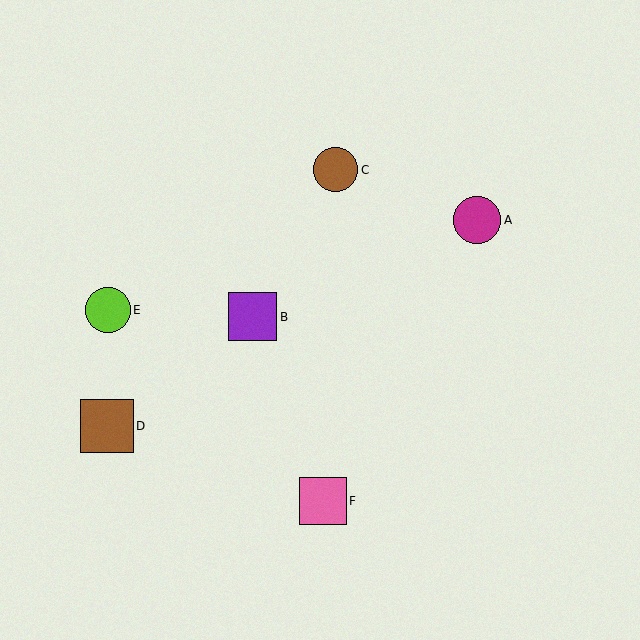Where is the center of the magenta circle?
The center of the magenta circle is at (477, 220).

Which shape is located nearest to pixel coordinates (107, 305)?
The lime circle (labeled E) at (108, 310) is nearest to that location.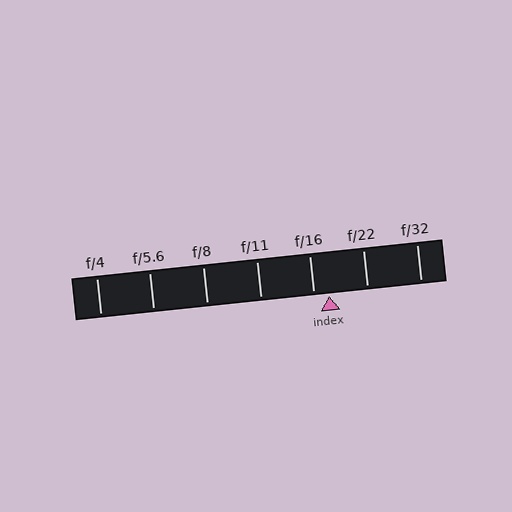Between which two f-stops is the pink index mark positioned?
The index mark is between f/16 and f/22.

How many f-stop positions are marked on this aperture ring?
There are 7 f-stop positions marked.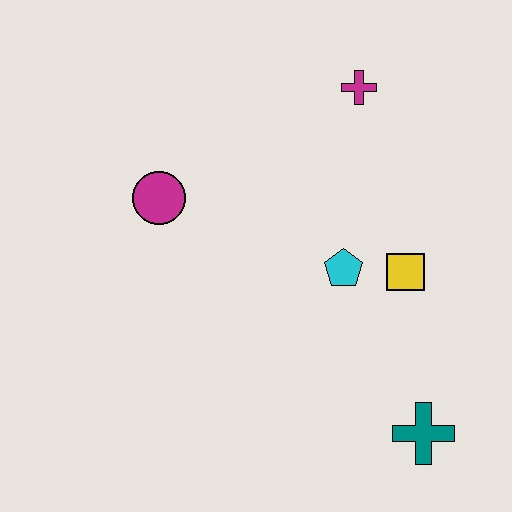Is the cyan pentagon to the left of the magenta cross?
Yes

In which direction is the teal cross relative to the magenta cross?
The teal cross is below the magenta cross.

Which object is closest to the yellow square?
The cyan pentagon is closest to the yellow square.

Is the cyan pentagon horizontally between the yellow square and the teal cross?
No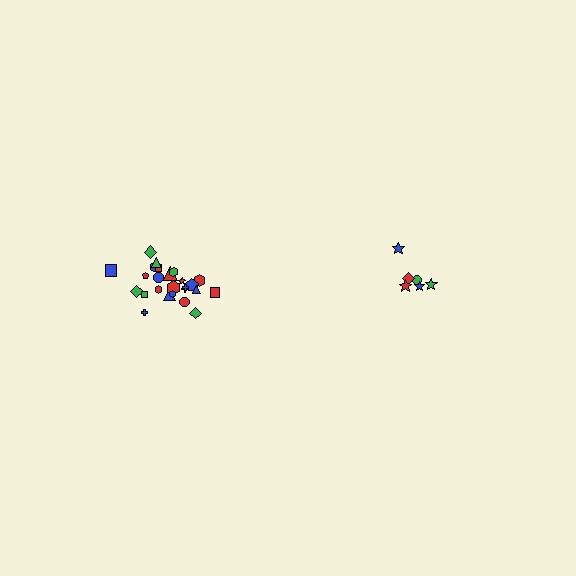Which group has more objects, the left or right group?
The left group.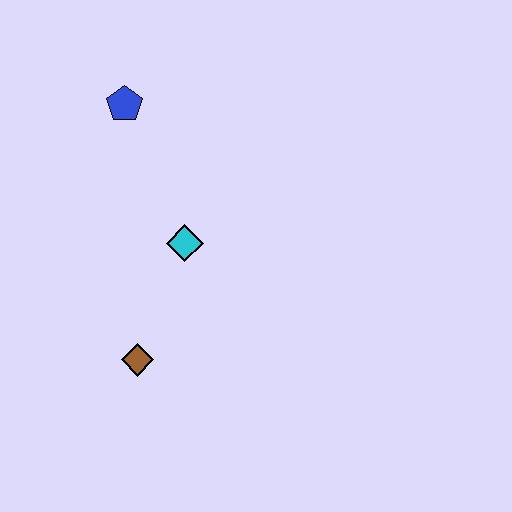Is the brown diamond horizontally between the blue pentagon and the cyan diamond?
Yes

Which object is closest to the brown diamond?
The cyan diamond is closest to the brown diamond.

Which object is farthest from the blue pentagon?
The brown diamond is farthest from the blue pentagon.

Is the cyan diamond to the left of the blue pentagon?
No